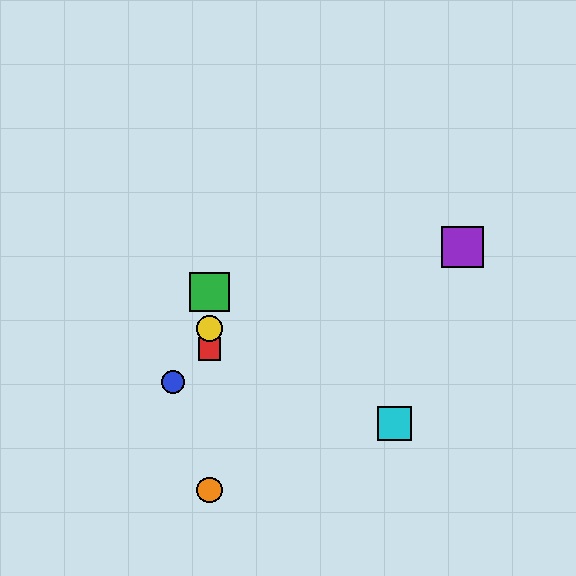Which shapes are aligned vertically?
The red square, the green square, the yellow circle, the orange circle are aligned vertically.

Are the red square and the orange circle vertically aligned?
Yes, both are at x≈210.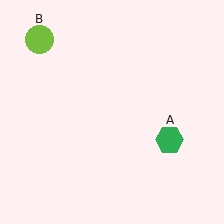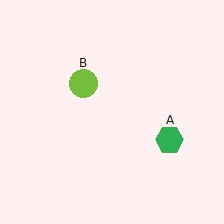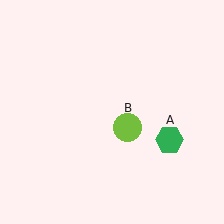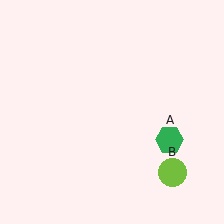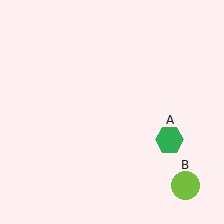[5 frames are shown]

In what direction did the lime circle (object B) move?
The lime circle (object B) moved down and to the right.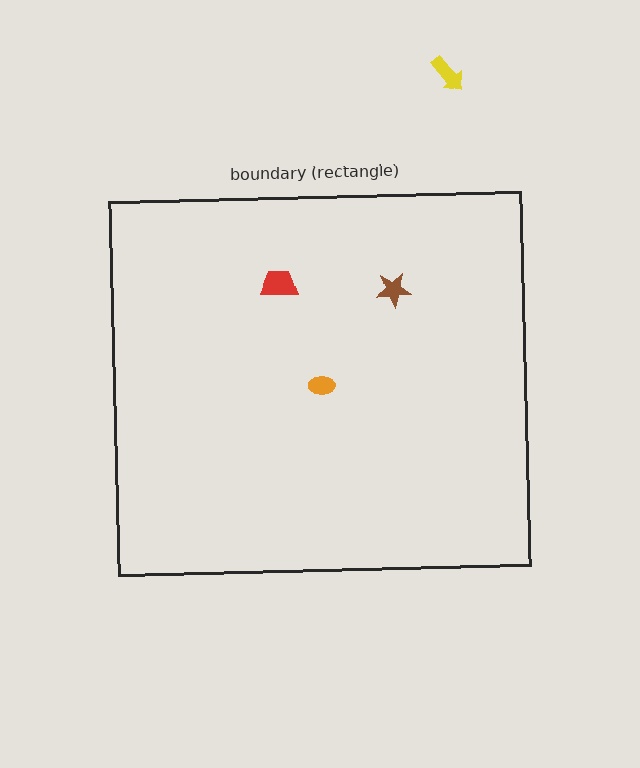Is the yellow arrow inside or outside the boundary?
Outside.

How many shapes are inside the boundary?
3 inside, 1 outside.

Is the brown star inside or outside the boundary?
Inside.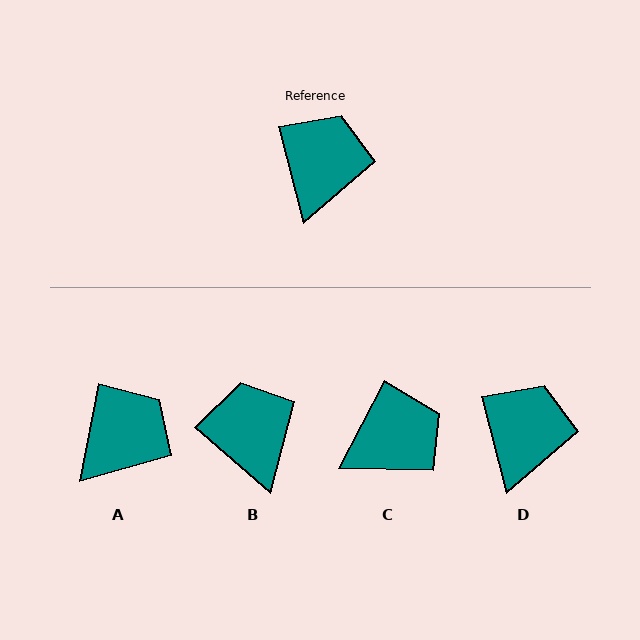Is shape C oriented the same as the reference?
No, it is off by about 42 degrees.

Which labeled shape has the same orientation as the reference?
D.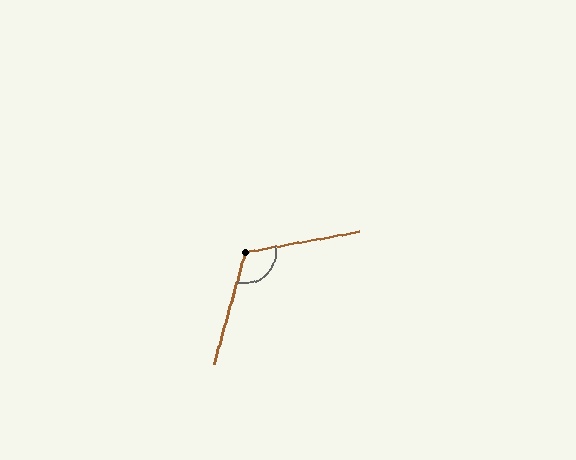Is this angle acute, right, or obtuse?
It is obtuse.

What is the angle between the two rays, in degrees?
Approximately 116 degrees.